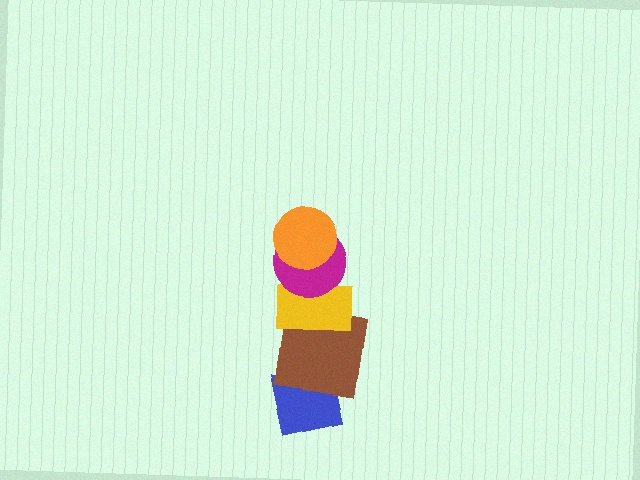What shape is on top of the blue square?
The brown square is on top of the blue square.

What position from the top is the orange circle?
The orange circle is 1st from the top.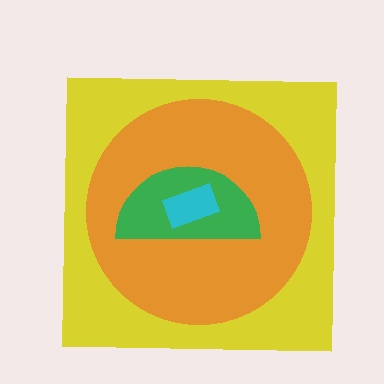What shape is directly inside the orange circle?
The green semicircle.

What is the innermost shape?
The cyan rectangle.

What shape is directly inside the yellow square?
The orange circle.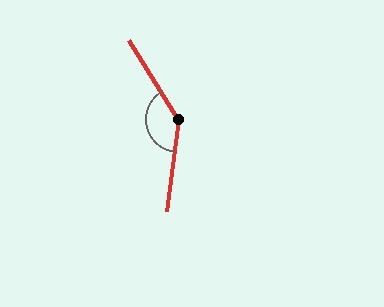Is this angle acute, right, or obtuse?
It is obtuse.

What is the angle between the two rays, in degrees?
Approximately 141 degrees.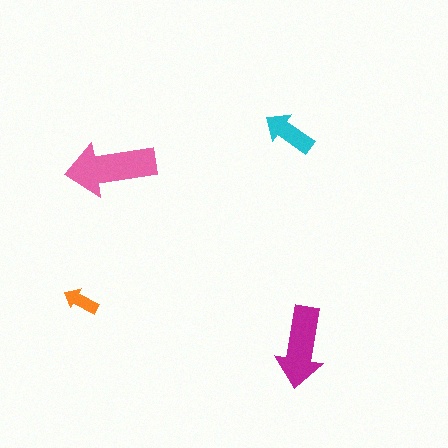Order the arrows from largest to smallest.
the pink one, the magenta one, the cyan one, the orange one.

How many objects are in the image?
There are 4 objects in the image.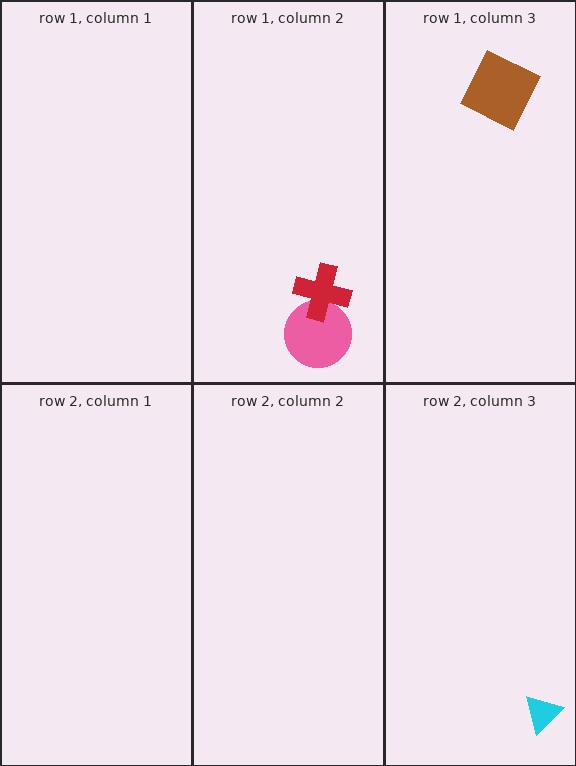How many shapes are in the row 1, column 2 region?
2.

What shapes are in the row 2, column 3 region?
The cyan triangle.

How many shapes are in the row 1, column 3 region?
1.